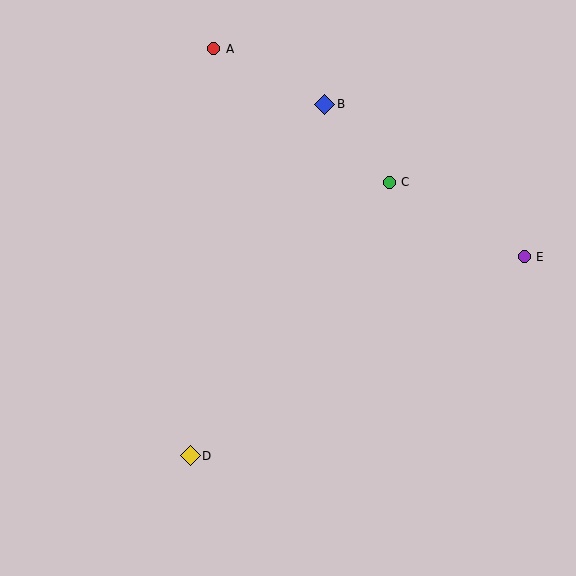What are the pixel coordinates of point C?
Point C is at (389, 182).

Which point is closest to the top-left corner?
Point A is closest to the top-left corner.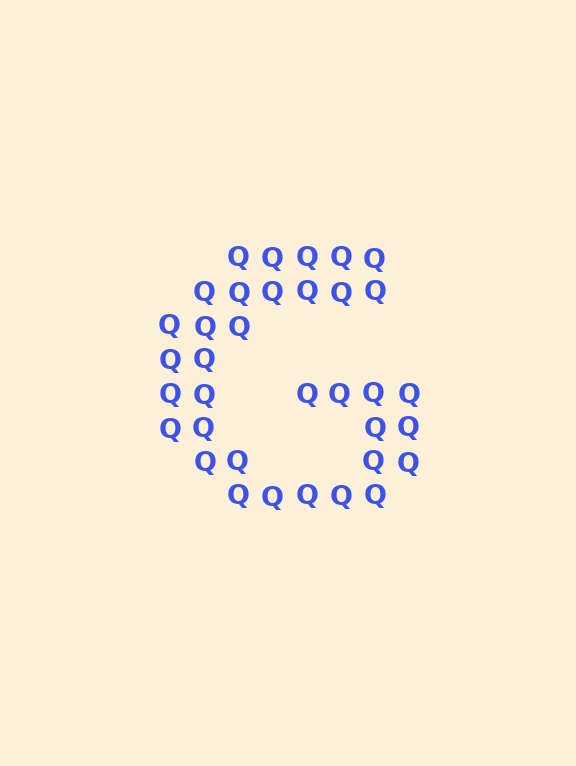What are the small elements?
The small elements are letter Q's.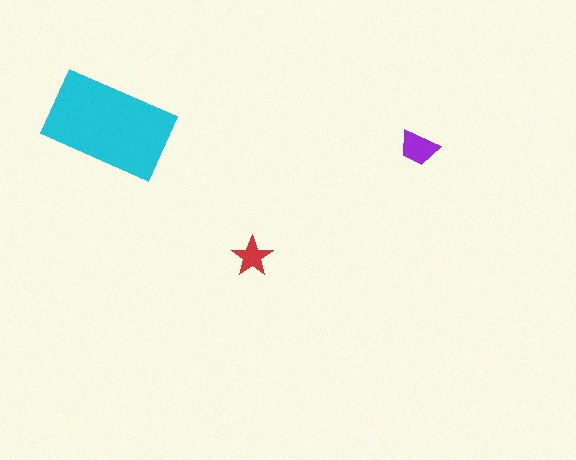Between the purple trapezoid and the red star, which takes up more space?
The purple trapezoid.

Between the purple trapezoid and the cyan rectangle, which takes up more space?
The cyan rectangle.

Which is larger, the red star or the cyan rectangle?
The cyan rectangle.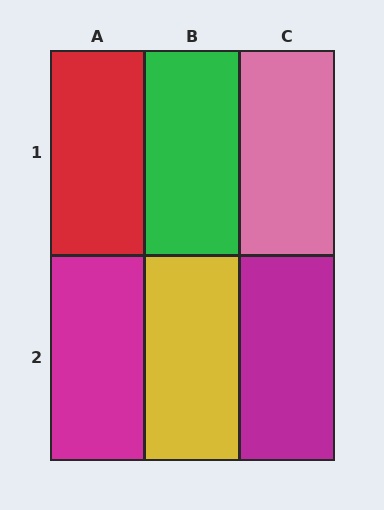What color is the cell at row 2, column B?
Yellow.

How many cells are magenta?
2 cells are magenta.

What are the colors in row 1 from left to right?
Red, green, pink.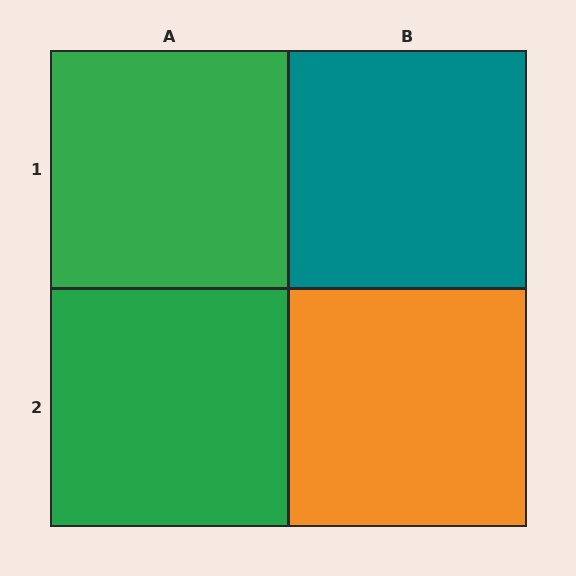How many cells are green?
2 cells are green.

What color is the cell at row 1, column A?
Green.